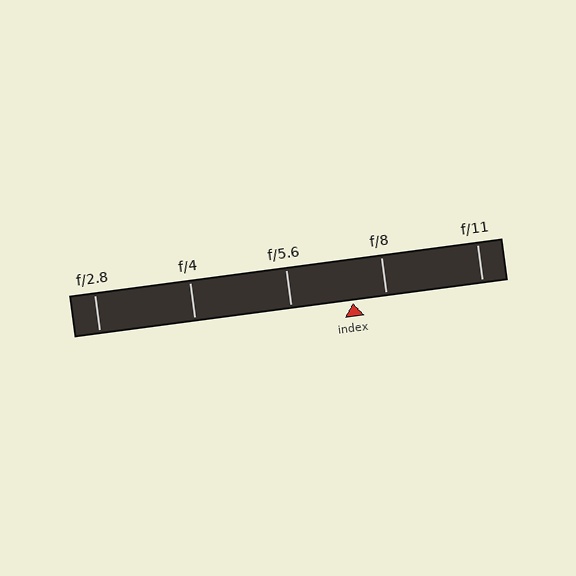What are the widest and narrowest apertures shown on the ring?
The widest aperture shown is f/2.8 and the narrowest is f/11.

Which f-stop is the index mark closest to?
The index mark is closest to f/8.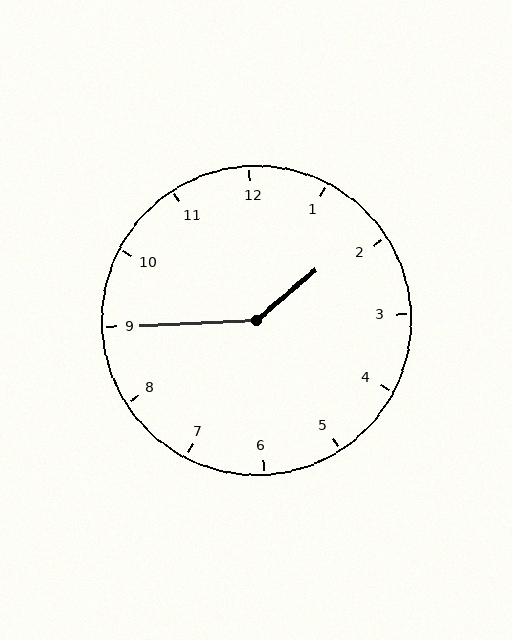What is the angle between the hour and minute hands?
Approximately 142 degrees.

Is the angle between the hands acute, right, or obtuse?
It is obtuse.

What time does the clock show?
1:45.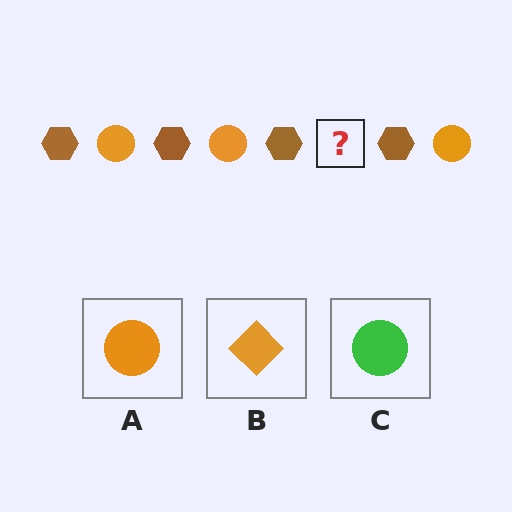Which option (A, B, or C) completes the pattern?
A.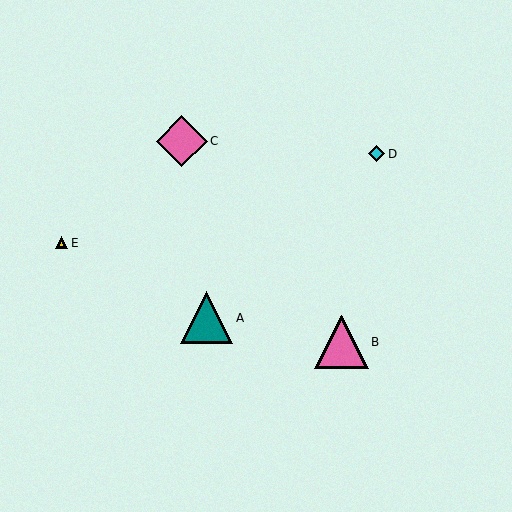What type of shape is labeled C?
Shape C is a pink diamond.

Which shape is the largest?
The pink triangle (labeled B) is the largest.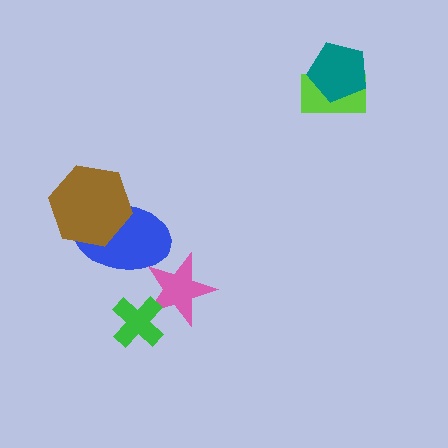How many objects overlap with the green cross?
1 object overlaps with the green cross.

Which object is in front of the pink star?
The green cross is in front of the pink star.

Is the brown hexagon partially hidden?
No, no other shape covers it.